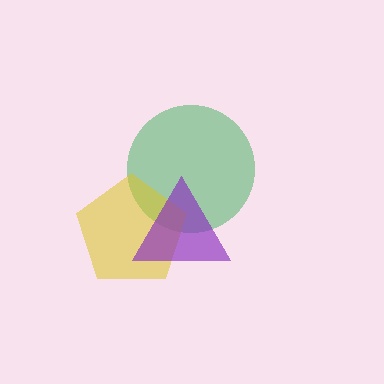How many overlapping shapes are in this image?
There are 3 overlapping shapes in the image.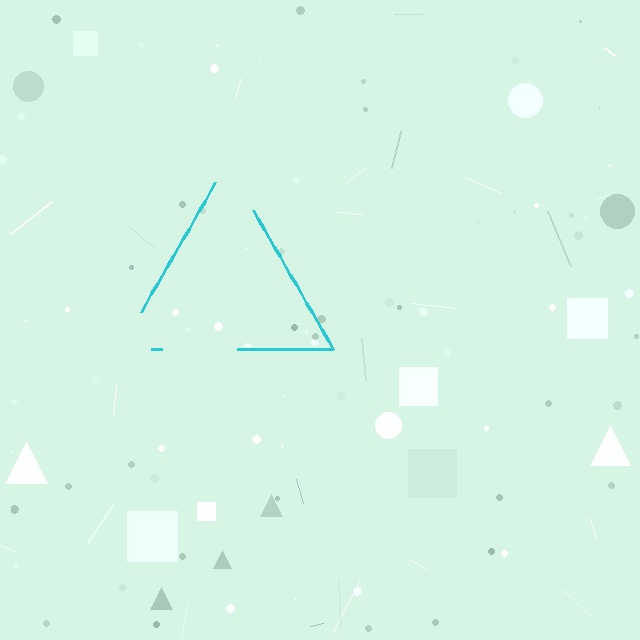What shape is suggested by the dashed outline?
The dashed outline suggests a triangle.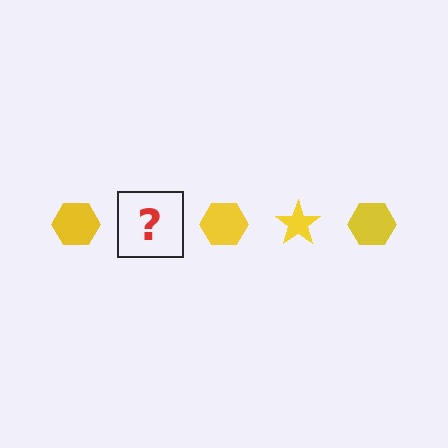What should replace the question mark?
The question mark should be replaced with a yellow star.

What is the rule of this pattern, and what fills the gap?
The rule is that the pattern cycles through hexagon, star shapes in yellow. The gap should be filled with a yellow star.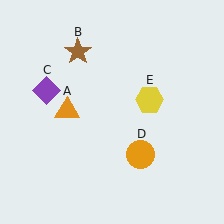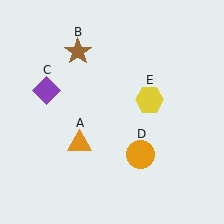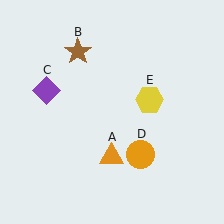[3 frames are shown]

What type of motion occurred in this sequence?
The orange triangle (object A) rotated counterclockwise around the center of the scene.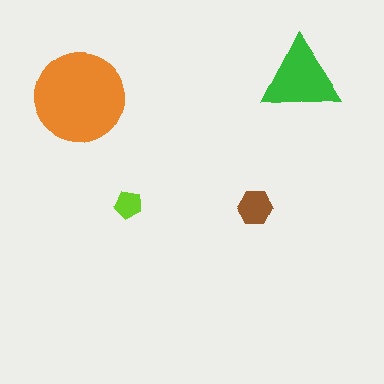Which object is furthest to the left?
The orange circle is leftmost.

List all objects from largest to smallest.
The orange circle, the green triangle, the brown hexagon, the lime pentagon.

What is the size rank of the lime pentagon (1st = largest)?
4th.